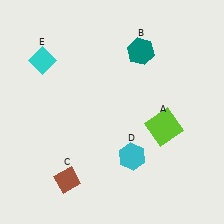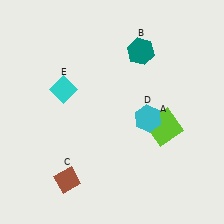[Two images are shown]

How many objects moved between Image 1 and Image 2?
2 objects moved between the two images.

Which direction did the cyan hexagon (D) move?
The cyan hexagon (D) moved up.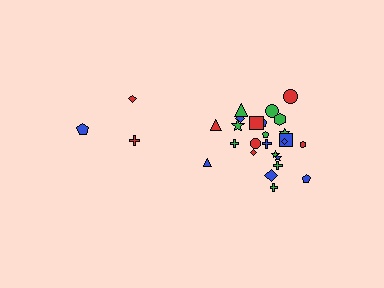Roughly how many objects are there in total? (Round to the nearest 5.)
Roughly 30 objects in total.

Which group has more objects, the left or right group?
The right group.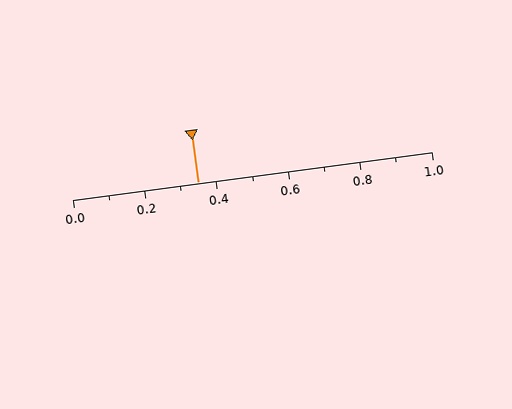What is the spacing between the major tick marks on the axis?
The major ticks are spaced 0.2 apart.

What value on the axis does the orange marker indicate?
The marker indicates approximately 0.35.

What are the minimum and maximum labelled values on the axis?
The axis runs from 0.0 to 1.0.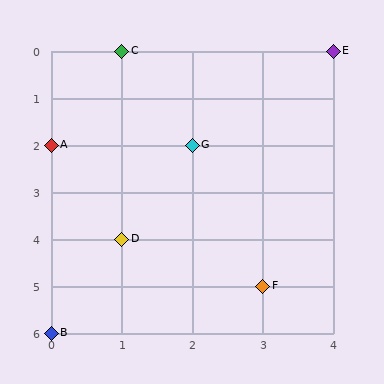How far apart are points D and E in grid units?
Points D and E are 3 columns and 4 rows apart (about 5.0 grid units diagonally).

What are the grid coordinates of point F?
Point F is at grid coordinates (3, 5).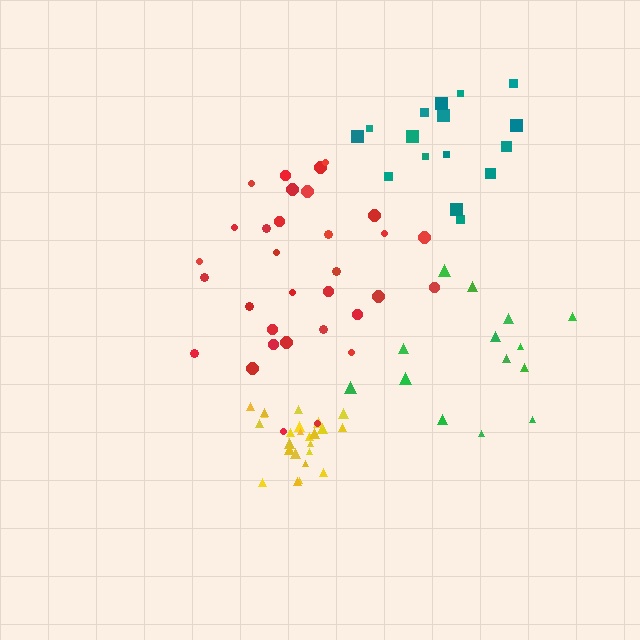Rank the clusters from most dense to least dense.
yellow, red, teal, green.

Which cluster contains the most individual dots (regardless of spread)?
Red (32).